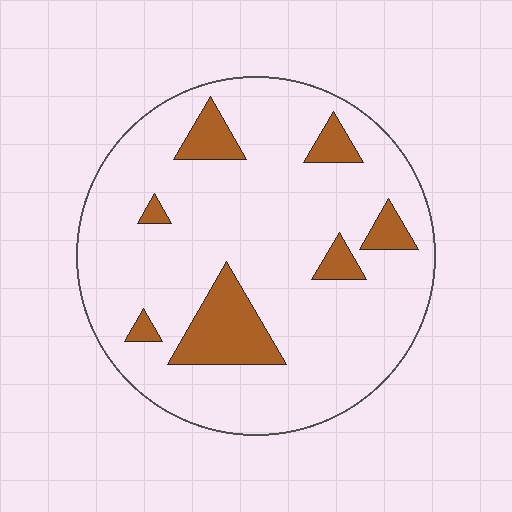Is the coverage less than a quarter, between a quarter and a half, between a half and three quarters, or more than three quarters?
Less than a quarter.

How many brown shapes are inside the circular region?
7.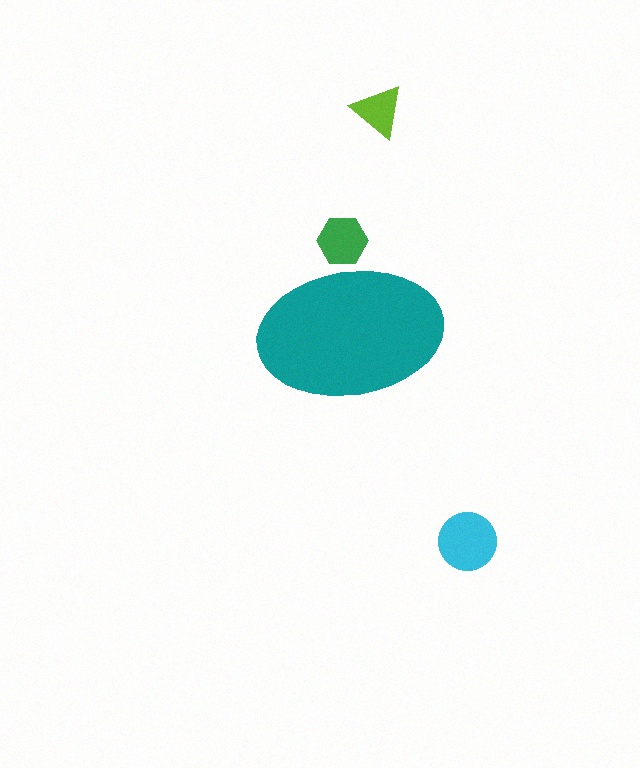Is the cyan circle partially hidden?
No, the cyan circle is fully visible.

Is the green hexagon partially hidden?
Yes, the green hexagon is partially hidden behind the teal ellipse.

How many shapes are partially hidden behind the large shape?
1 shape is partially hidden.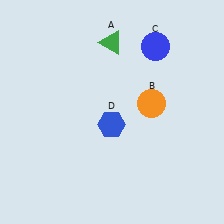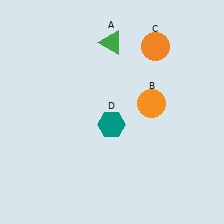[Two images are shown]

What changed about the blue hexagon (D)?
In Image 1, D is blue. In Image 2, it changed to teal.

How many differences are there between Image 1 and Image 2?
There are 2 differences between the two images.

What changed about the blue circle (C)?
In Image 1, C is blue. In Image 2, it changed to orange.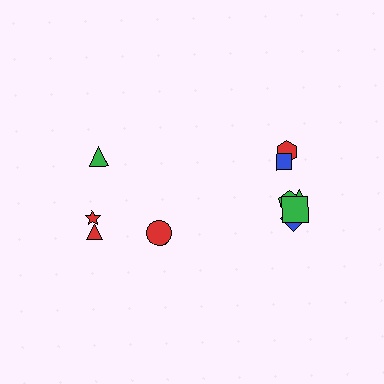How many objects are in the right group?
There are 6 objects.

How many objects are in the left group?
There are 4 objects.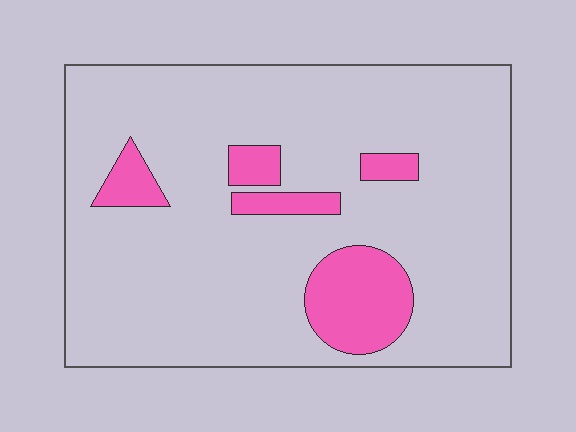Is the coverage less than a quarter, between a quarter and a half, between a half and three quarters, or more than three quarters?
Less than a quarter.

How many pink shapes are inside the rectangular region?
5.